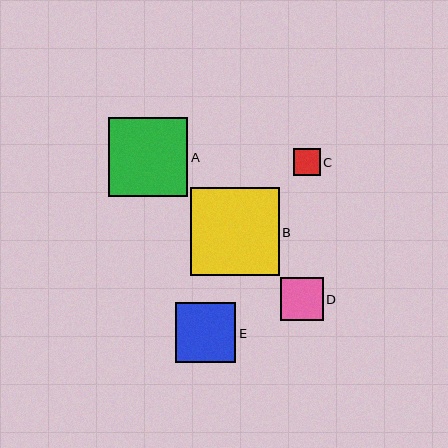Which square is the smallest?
Square C is the smallest with a size of approximately 27 pixels.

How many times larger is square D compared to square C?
Square D is approximately 1.6 times the size of square C.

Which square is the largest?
Square B is the largest with a size of approximately 88 pixels.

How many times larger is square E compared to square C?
Square E is approximately 2.2 times the size of square C.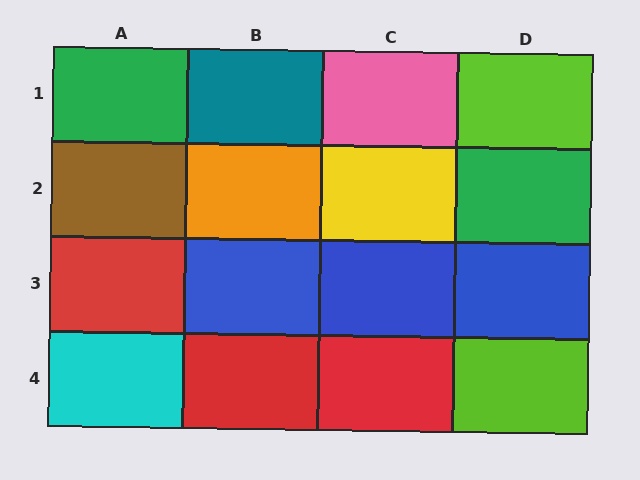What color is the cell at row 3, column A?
Red.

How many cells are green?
2 cells are green.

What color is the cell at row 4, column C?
Red.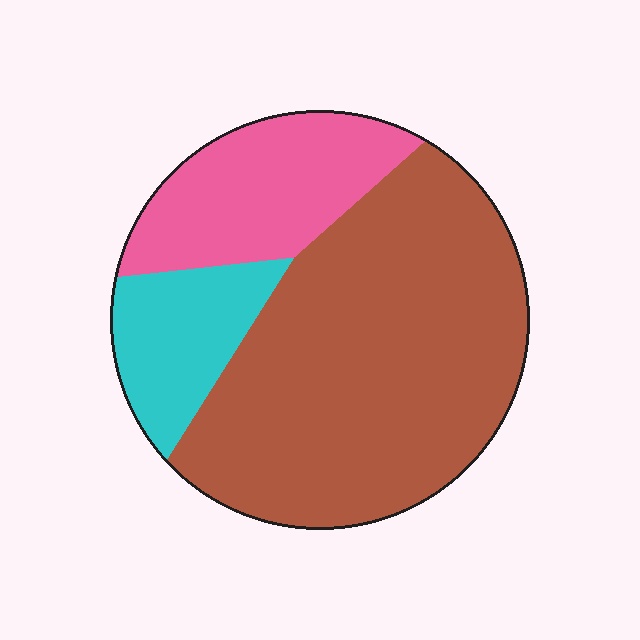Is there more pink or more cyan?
Pink.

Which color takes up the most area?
Brown, at roughly 65%.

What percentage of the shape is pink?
Pink takes up about one fifth (1/5) of the shape.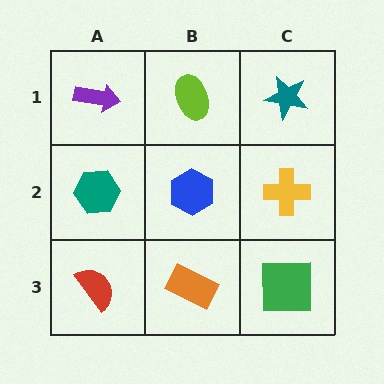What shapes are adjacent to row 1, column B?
A blue hexagon (row 2, column B), a purple arrow (row 1, column A), a teal star (row 1, column C).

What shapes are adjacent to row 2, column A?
A purple arrow (row 1, column A), a red semicircle (row 3, column A), a blue hexagon (row 2, column B).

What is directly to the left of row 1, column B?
A purple arrow.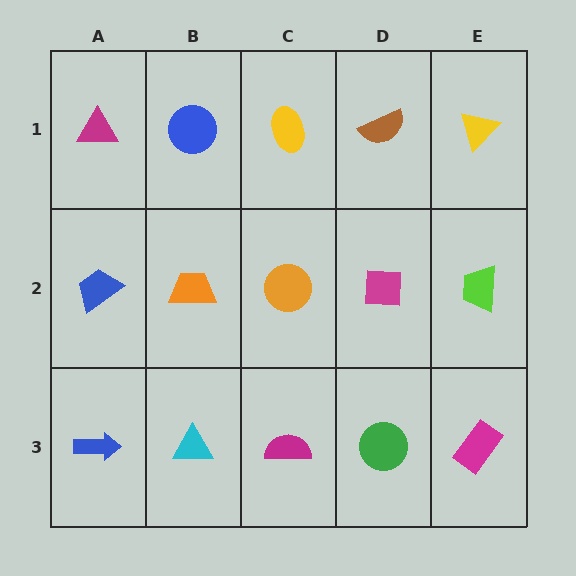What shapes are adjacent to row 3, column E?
A lime trapezoid (row 2, column E), a green circle (row 3, column D).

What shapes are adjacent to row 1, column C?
An orange circle (row 2, column C), a blue circle (row 1, column B), a brown semicircle (row 1, column D).